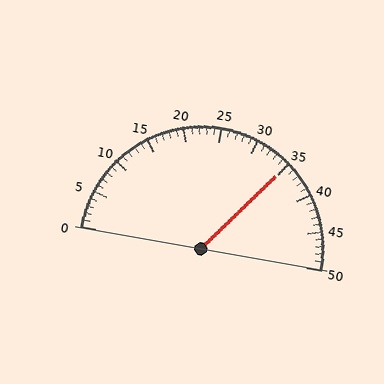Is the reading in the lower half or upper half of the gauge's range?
The reading is in the upper half of the range (0 to 50).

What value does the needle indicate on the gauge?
The needle indicates approximately 35.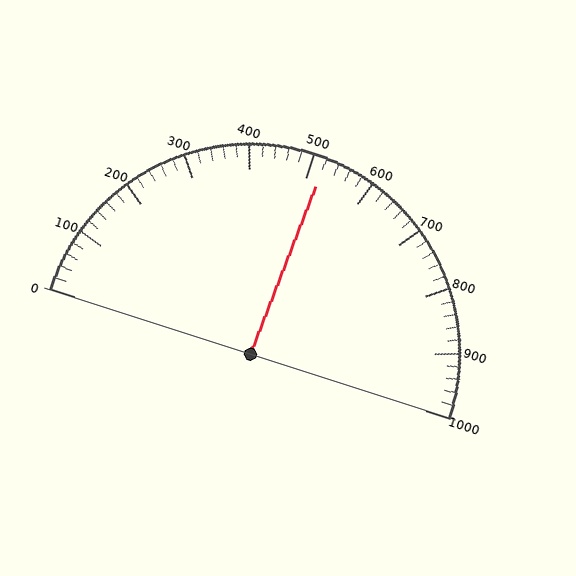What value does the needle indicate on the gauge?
The needle indicates approximately 520.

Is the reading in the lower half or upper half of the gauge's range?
The reading is in the upper half of the range (0 to 1000).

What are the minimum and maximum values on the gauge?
The gauge ranges from 0 to 1000.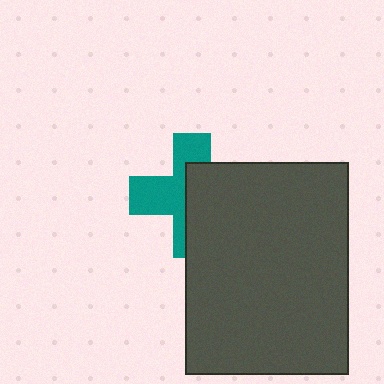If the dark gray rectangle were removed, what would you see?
You would see the complete teal cross.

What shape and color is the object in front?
The object in front is a dark gray rectangle.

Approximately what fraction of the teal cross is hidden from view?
Roughly 52% of the teal cross is hidden behind the dark gray rectangle.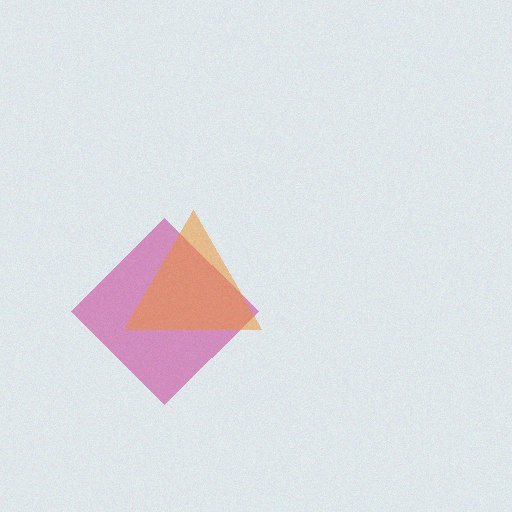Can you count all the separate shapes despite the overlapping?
Yes, there are 2 separate shapes.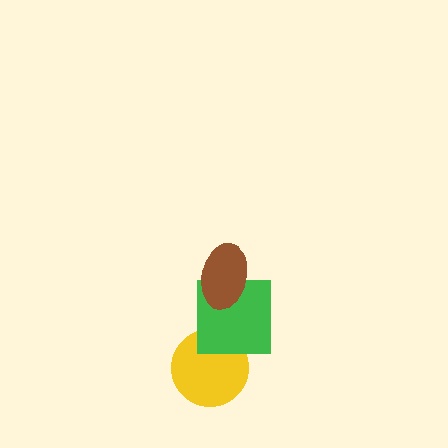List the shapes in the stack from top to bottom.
From top to bottom: the brown ellipse, the green square, the yellow circle.